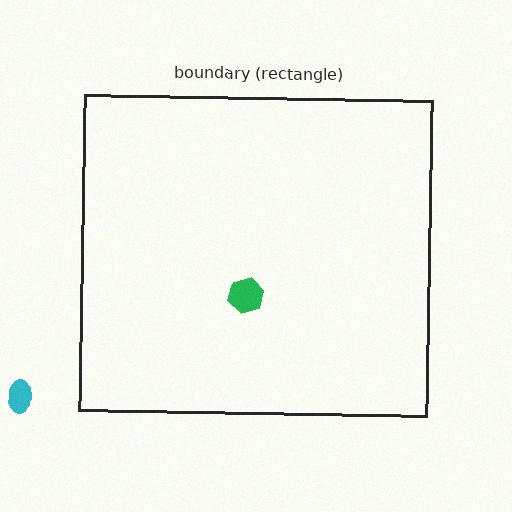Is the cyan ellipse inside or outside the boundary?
Outside.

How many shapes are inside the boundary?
1 inside, 1 outside.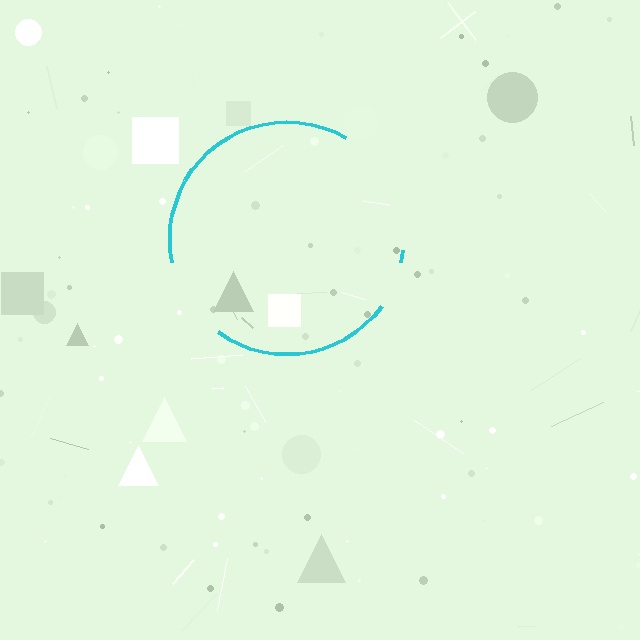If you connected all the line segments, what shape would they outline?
They would outline a circle.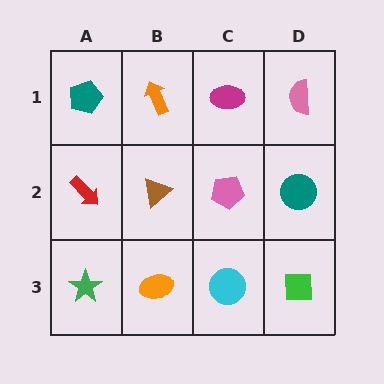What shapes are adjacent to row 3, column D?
A teal circle (row 2, column D), a cyan circle (row 3, column C).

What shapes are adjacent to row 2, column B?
An orange arrow (row 1, column B), an orange ellipse (row 3, column B), a red arrow (row 2, column A), a pink pentagon (row 2, column C).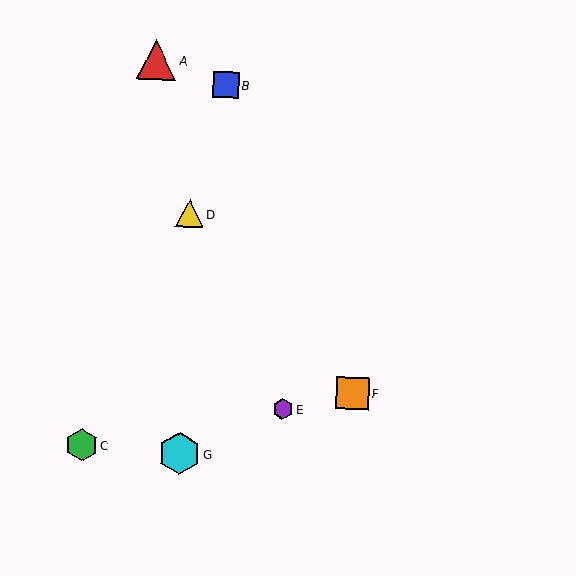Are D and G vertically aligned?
Yes, both are at x≈189.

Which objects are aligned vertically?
Objects D, G are aligned vertically.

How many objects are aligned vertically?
2 objects (D, G) are aligned vertically.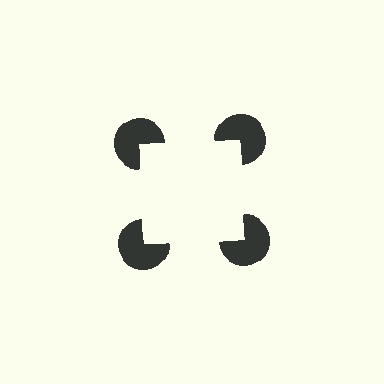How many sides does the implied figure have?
4 sides.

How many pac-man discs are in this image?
There are 4 — one at each vertex of the illusory square.